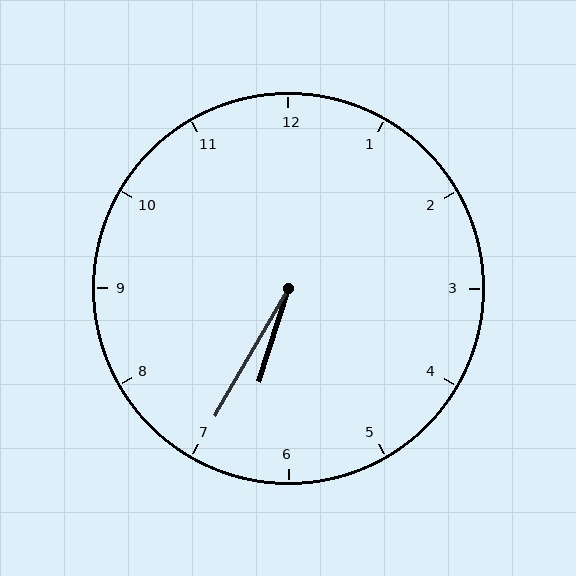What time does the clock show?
6:35.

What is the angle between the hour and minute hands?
Approximately 12 degrees.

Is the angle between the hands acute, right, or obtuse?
It is acute.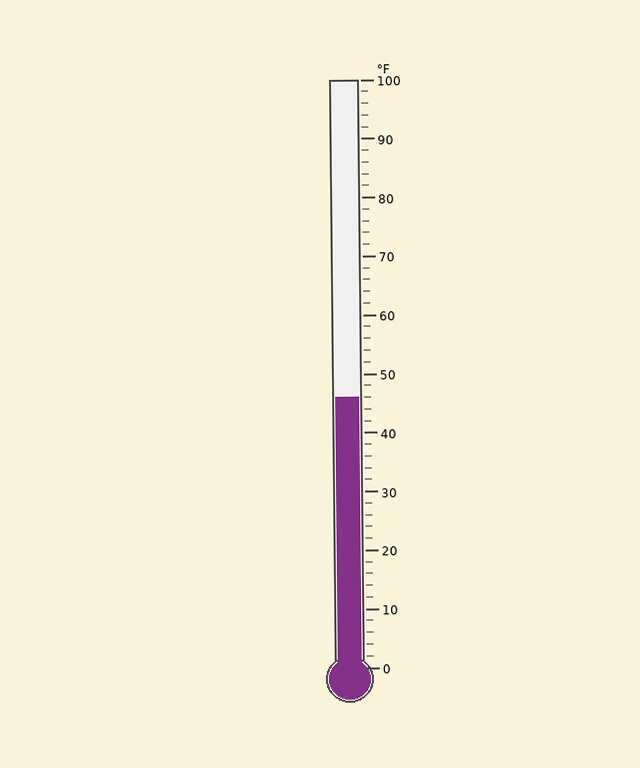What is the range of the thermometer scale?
The thermometer scale ranges from 0°F to 100°F.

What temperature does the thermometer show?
The thermometer shows approximately 46°F.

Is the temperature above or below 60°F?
The temperature is below 60°F.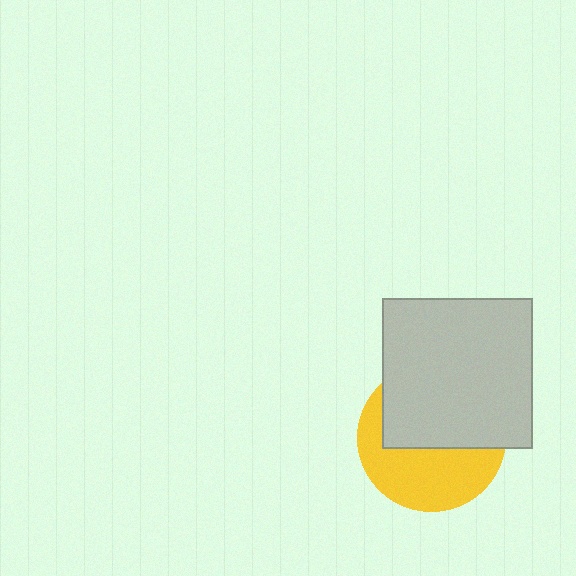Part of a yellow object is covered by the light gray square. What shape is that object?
It is a circle.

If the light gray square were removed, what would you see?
You would see the complete yellow circle.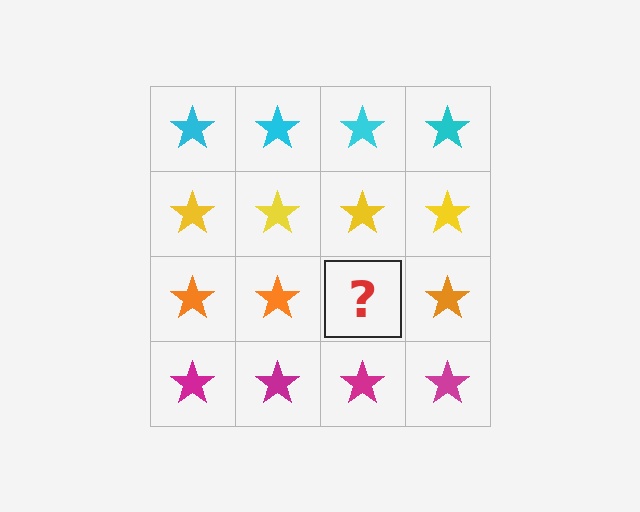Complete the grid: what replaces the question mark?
The question mark should be replaced with an orange star.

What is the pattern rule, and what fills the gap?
The rule is that each row has a consistent color. The gap should be filled with an orange star.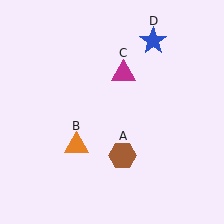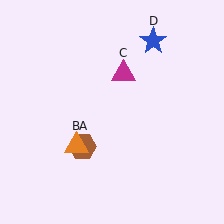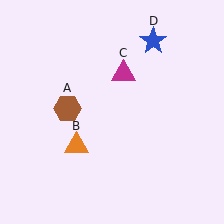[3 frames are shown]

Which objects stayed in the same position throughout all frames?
Orange triangle (object B) and magenta triangle (object C) and blue star (object D) remained stationary.